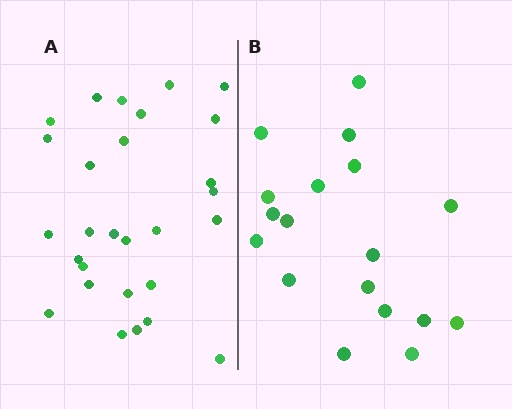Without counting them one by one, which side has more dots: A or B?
Region A (the left region) has more dots.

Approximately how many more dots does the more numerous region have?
Region A has roughly 10 or so more dots than region B.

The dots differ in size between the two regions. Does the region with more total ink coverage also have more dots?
No. Region B has more total ink coverage because its dots are larger, but region A actually contains more individual dots. Total area can be misleading — the number of items is what matters here.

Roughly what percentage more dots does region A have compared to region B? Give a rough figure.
About 55% more.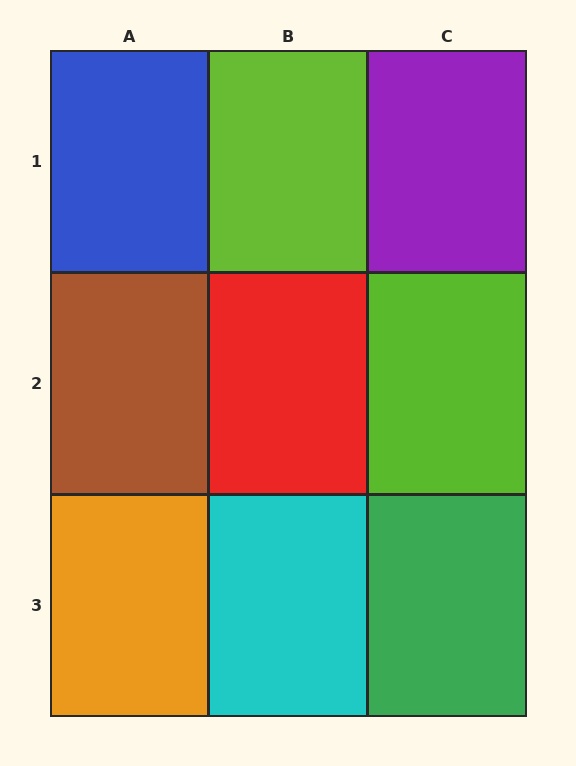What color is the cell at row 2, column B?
Red.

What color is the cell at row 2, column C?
Lime.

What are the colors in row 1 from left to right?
Blue, lime, purple.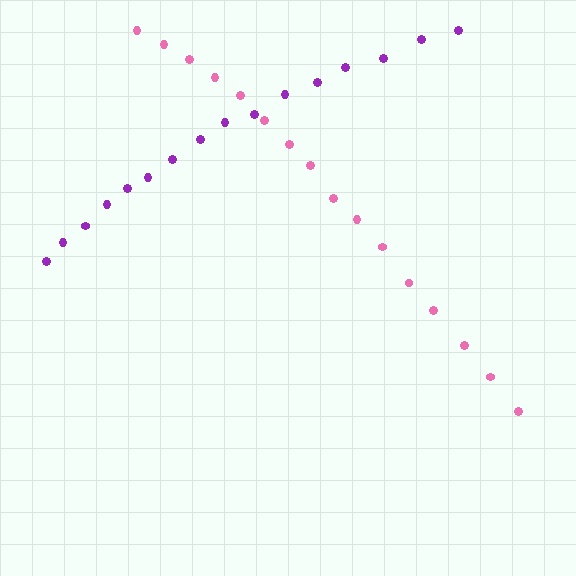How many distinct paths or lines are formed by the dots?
There are 2 distinct paths.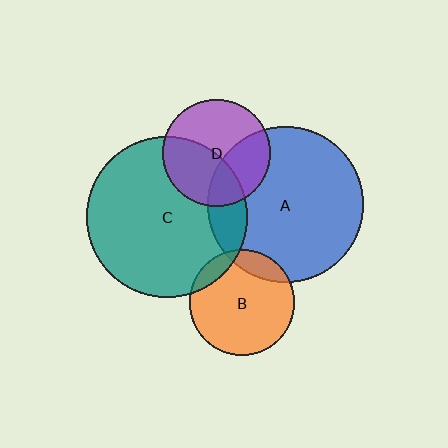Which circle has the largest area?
Circle C (teal).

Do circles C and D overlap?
Yes.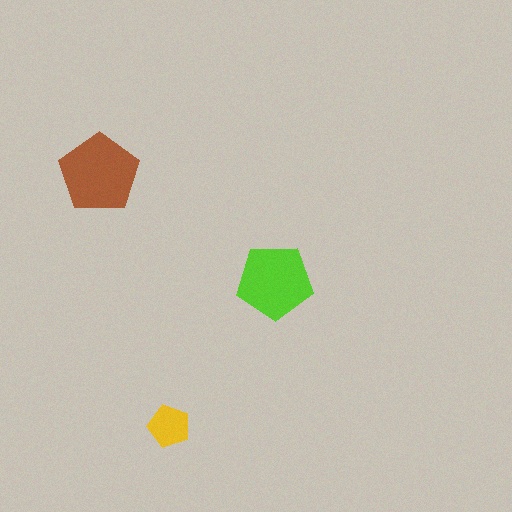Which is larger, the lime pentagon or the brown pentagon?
The brown one.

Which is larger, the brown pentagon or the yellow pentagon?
The brown one.